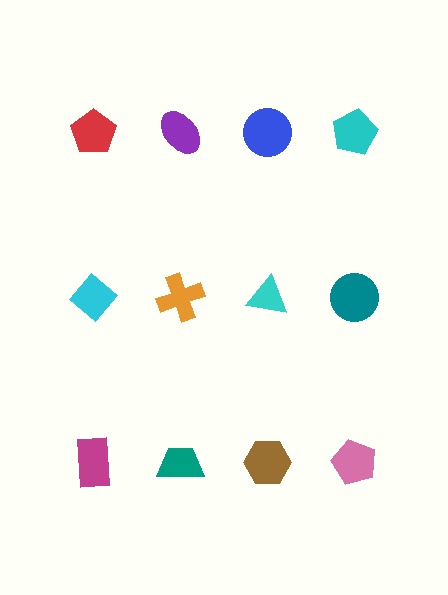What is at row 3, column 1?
A magenta rectangle.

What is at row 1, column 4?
A cyan pentagon.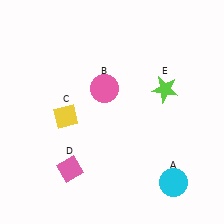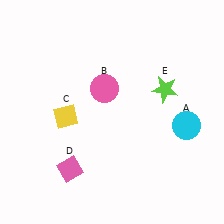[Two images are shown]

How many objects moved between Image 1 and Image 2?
1 object moved between the two images.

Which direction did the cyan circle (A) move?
The cyan circle (A) moved up.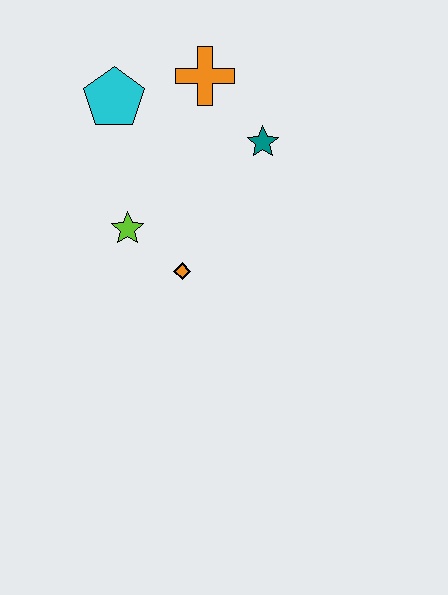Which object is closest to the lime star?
The orange diamond is closest to the lime star.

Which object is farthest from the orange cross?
The orange diamond is farthest from the orange cross.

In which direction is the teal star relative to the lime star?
The teal star is to the right of the lime star.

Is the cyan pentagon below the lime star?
No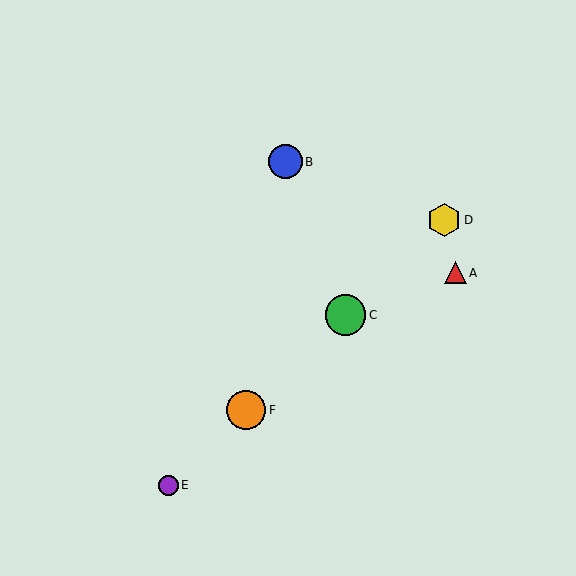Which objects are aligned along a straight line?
Objects C, D, E, F are aligned along a straight line.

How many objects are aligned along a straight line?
4 objects (C, D, E, F) are aligned along a straight line.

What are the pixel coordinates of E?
Object E is at (168, 485).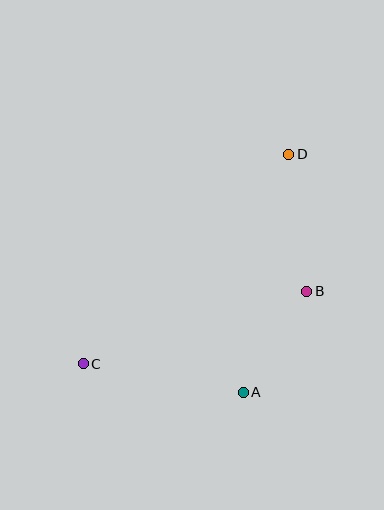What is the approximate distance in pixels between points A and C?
The distance between A and C is approximately 162 pixels.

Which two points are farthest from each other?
Points C and D are farthest from each other.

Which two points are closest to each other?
Points A and B are closest to each other.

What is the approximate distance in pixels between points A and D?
The distance between A and D is approximately 243 pixels.